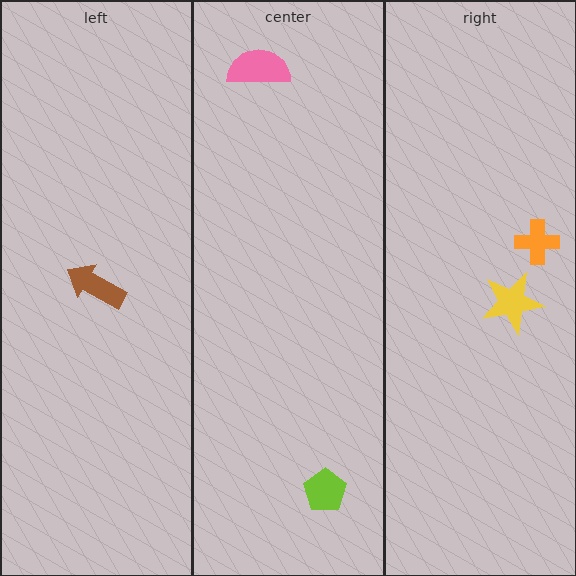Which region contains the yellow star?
The right region.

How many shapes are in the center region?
2.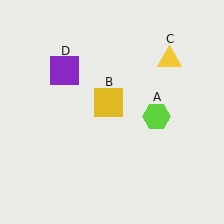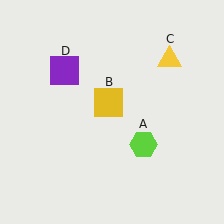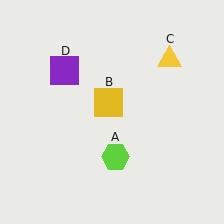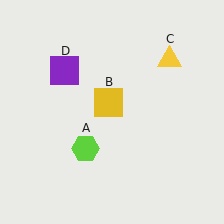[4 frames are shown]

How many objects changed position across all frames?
1 object changed position: lime hexagon (object A).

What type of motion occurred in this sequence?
The lime hexagon (object A) rotated clockwise around the center of the scene.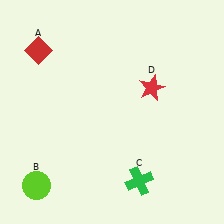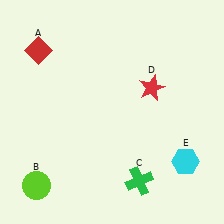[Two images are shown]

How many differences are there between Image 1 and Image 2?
There is 1 difference between the two images.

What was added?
A cyan hexagon (E) was added in Image 2.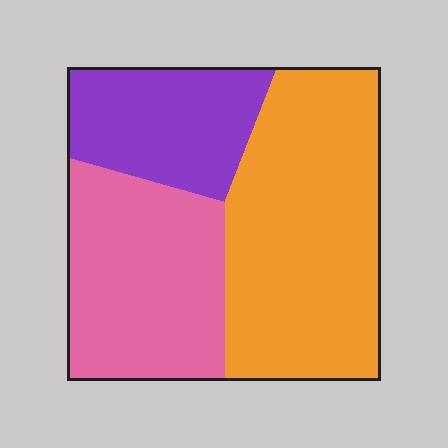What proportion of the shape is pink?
Pink covers 32% of the shape.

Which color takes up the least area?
Purple, at roughly 20%.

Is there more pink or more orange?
Orange.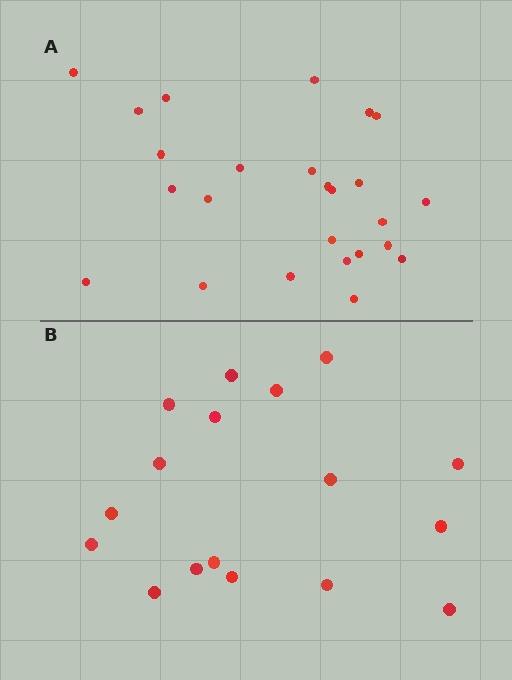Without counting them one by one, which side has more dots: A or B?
Region A (the top region) has more dots.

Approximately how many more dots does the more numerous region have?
Region A has roughly 8 or so more dots than region B.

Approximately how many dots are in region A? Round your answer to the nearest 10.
About 20 dots. (The exact count is 25, which rounds to 20.)